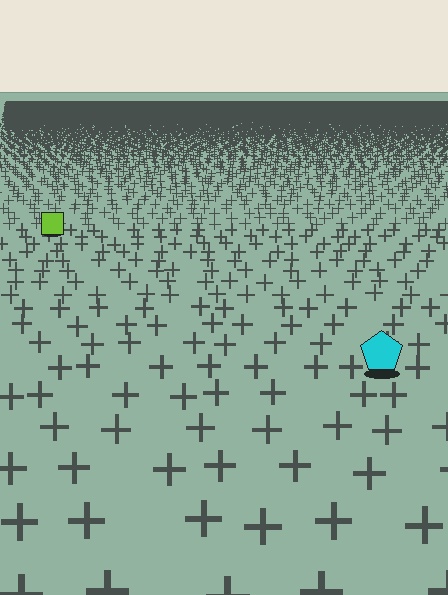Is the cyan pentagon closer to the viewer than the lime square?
Yes. The cyan pentagon is closer — you can tell from the texture gradient: the ground texture is coarser near it.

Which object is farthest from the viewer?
The lime square is farthest from the viewer. It appears smaller and the ground texture around it is denser.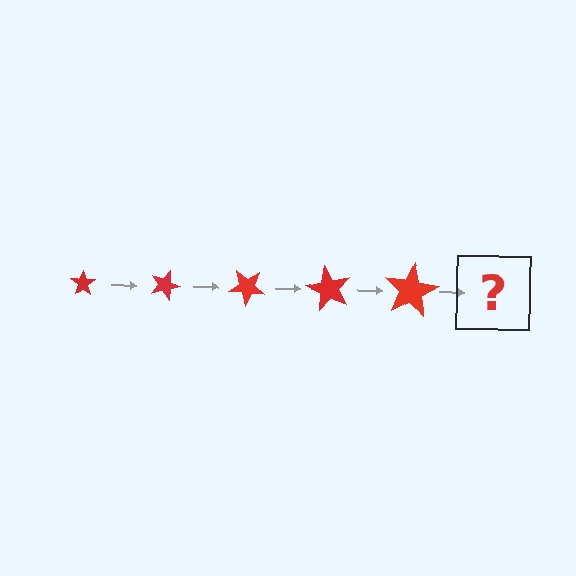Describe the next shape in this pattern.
It should be a star, larger than the previous one and rotated 100 degrees from the start.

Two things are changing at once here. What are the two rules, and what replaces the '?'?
The two rules are that the star grows larger each step and it rotates 20 degrees each step. The '?' should be a star, larger than the previous one and rotated 100 degrees from the start.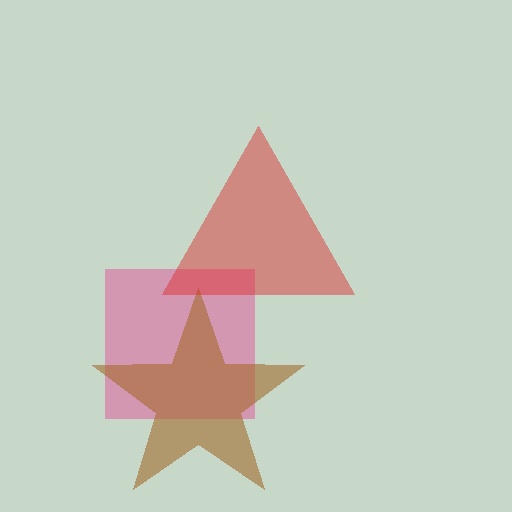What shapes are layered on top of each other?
The layered shapes are: a pink square, a brown star, a red triangle.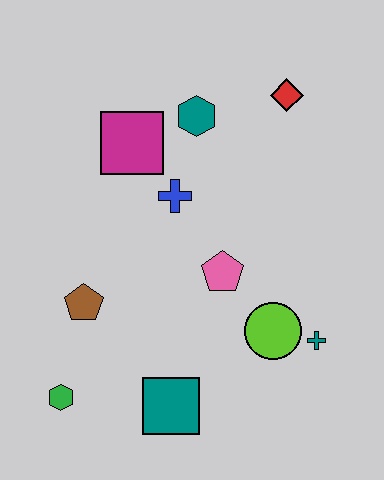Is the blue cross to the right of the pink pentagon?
No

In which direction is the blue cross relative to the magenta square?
The blue cross is below the magenta square.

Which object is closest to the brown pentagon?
The green hexagon is closest to the brown pentagon.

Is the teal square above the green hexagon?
No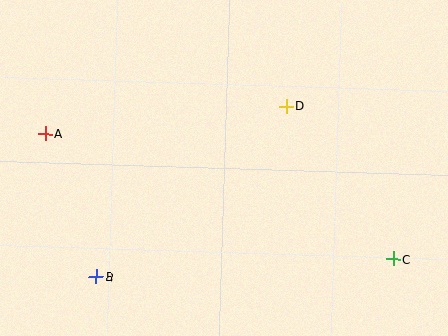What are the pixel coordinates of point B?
Point B is at (96, 277).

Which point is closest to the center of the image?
Point D at (286, 106) is closest to the center.